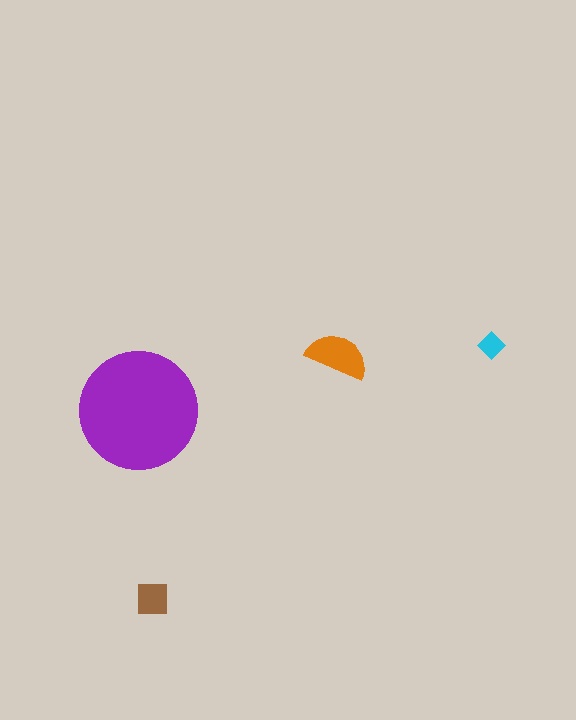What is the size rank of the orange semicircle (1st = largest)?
2nd.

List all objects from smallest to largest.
The cyan diamond, the brown square, the orange semicircle, the purple circle.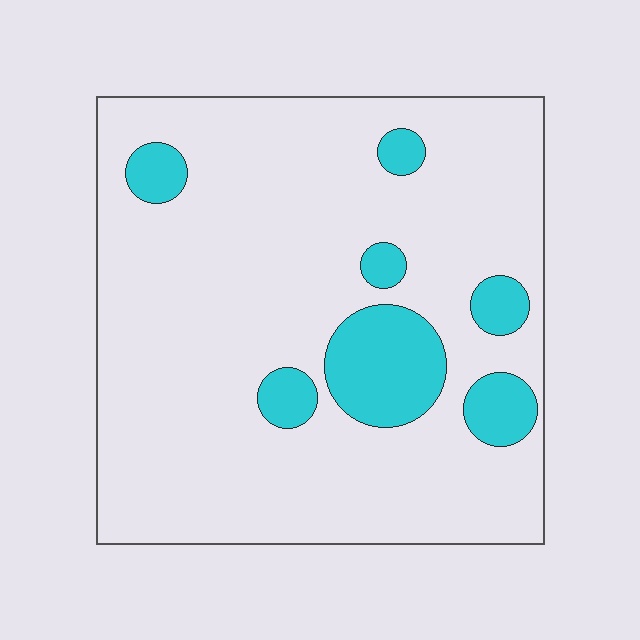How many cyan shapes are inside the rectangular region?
7.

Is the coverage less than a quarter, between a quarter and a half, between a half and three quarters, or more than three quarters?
Less than a quarter.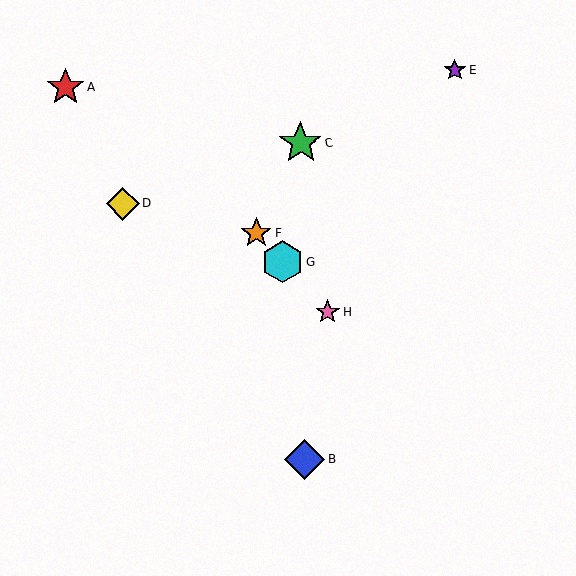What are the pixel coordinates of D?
Object D is at (123, 203).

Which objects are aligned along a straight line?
Objects F, G, H are aligned along a straight line.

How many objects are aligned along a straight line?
3 objects (F, G, H) are aligned along a straight line.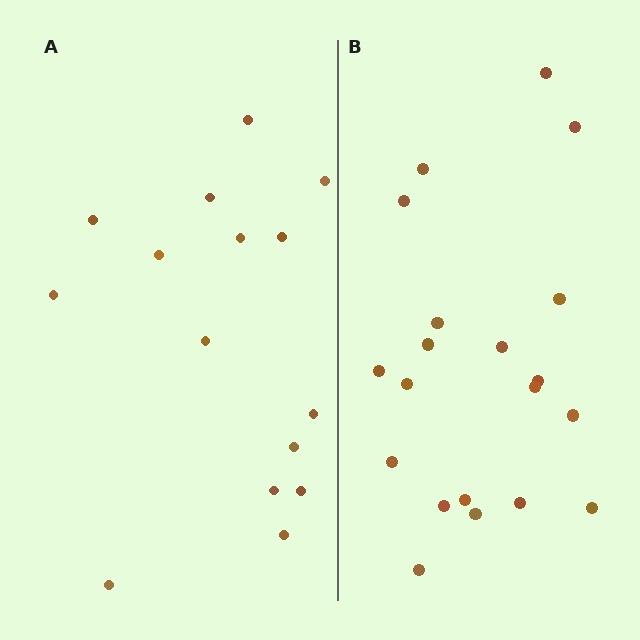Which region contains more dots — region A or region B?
Region B (the right region) has more dots.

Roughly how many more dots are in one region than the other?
Region B has about 5 more dots than region A.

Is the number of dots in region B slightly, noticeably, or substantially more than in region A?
Region B has noticeably more, but not dramatically so. The ratio is roughly 1.3 to 1.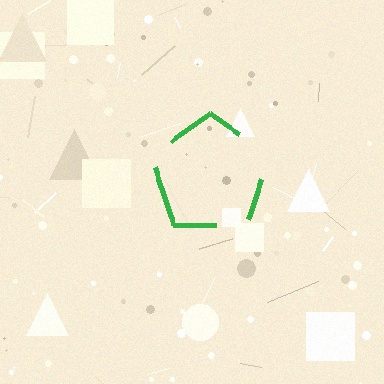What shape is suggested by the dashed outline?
The dashed outline suggests a pentagon.